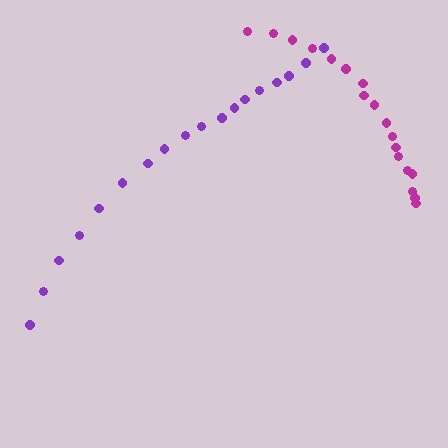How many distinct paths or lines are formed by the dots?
There are 2 distinct paths.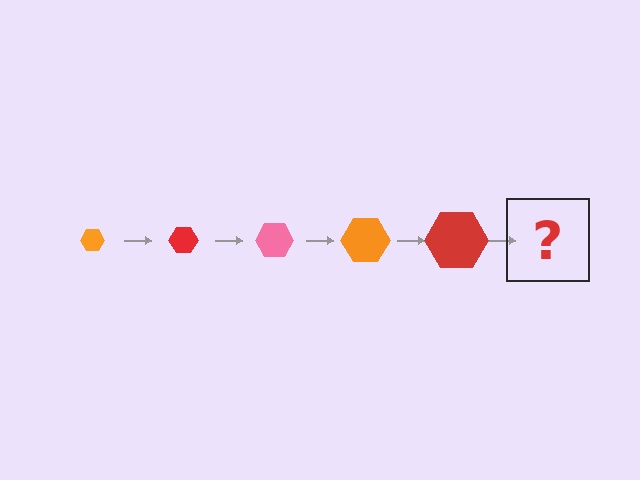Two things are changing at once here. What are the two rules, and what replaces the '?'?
The two rules are that the hexagon grows larger each step and the color cycles through orange, red, and pink. The '?' should be a pink hexagon, larger than the previous one.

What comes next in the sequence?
The next element should be a pink hexagon, larger than the previous one.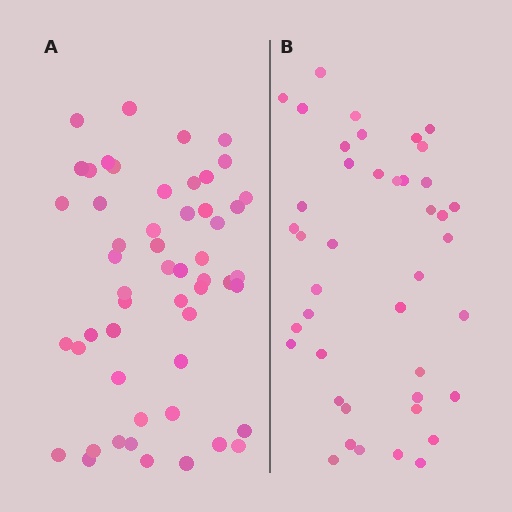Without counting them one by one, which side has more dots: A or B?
Region A (the left region) has more dots.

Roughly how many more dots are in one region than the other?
Region A has roughly 12 or so more dots than region B.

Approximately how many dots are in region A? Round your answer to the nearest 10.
About 50 dots. (The exact count is 53, which rounds to 50.)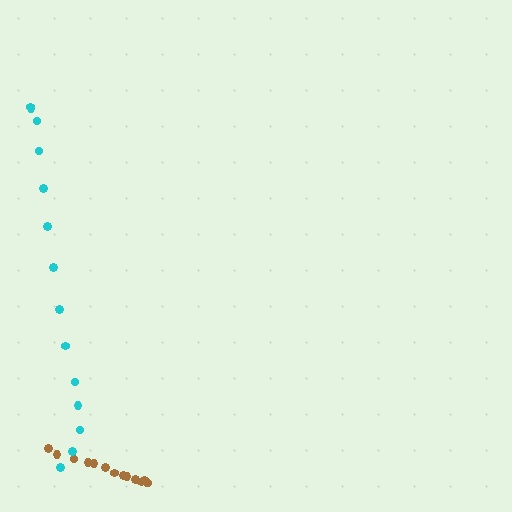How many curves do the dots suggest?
There are 2 distinct paths.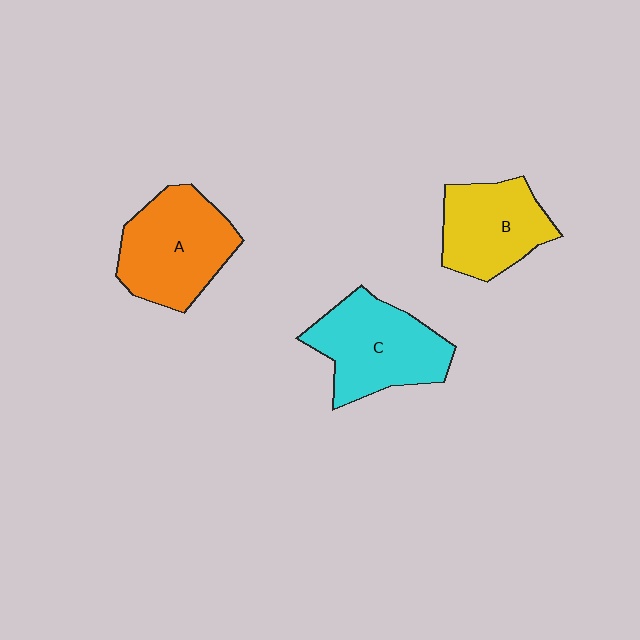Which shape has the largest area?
Shape A (orange).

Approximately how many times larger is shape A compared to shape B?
Approximately 1.2 times.